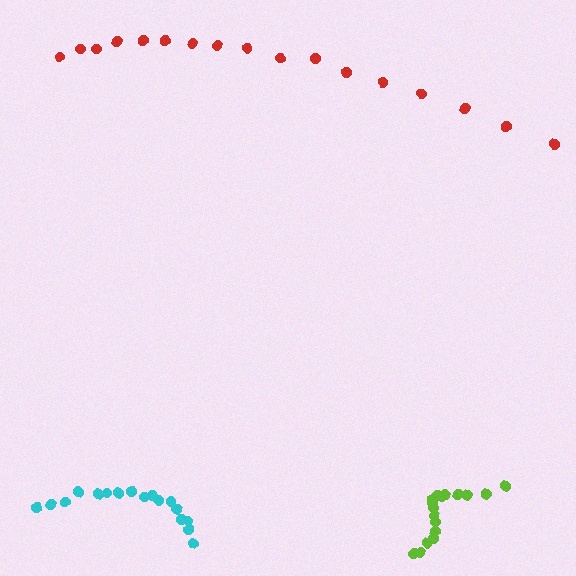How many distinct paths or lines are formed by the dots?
There are 3 distinct paths.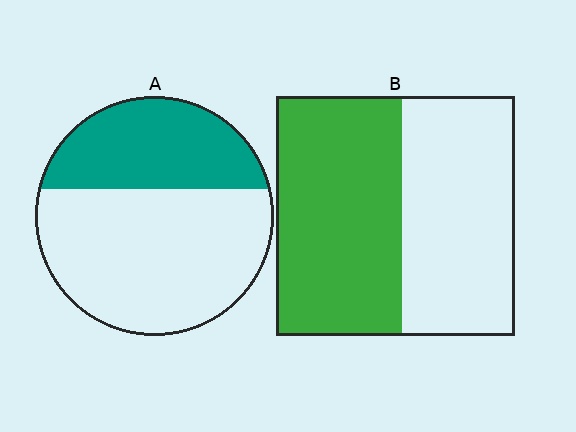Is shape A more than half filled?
No.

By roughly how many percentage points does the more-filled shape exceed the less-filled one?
By roughly 15 percentage points (B over A).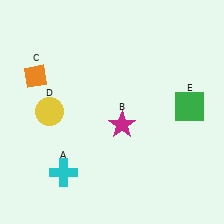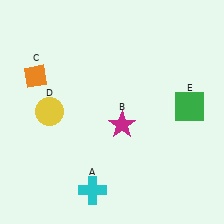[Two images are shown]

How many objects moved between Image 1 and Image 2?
1 object moved between the two images.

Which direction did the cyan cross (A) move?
The cyan cross (A) moved right.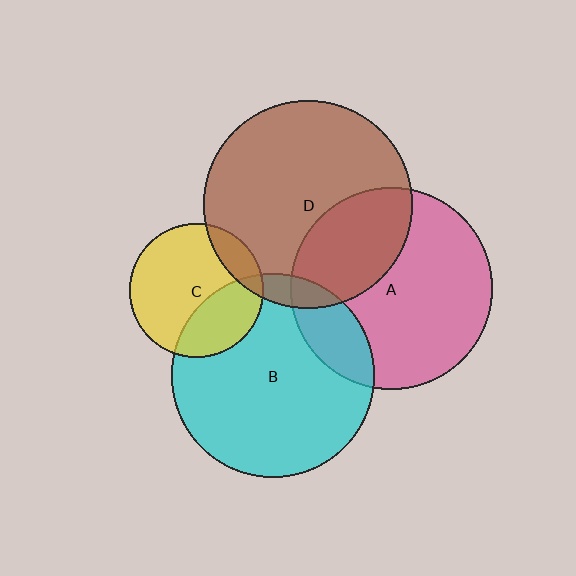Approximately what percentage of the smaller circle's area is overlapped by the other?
Approximately 30%.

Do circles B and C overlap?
Yes.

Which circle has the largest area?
Circle D (brown).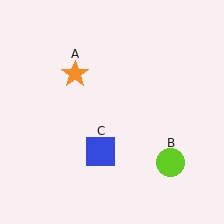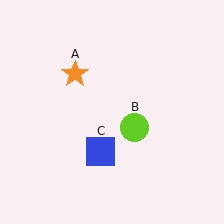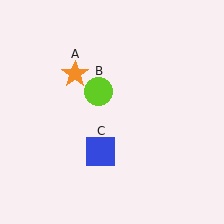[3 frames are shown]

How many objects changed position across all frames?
1 object changed position: lime circle (object B).